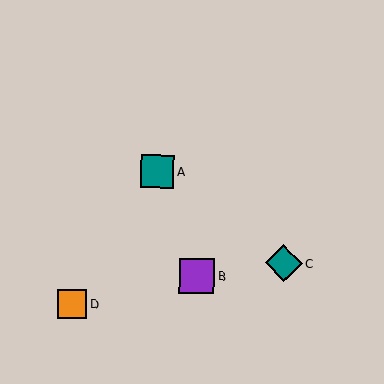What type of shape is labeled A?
Shape A is a teal square.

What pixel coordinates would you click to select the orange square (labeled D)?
Click at (72, 304) to select the orange square D.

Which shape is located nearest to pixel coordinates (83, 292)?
The orange square (labeled D) at (72, 304) is nearest to that location.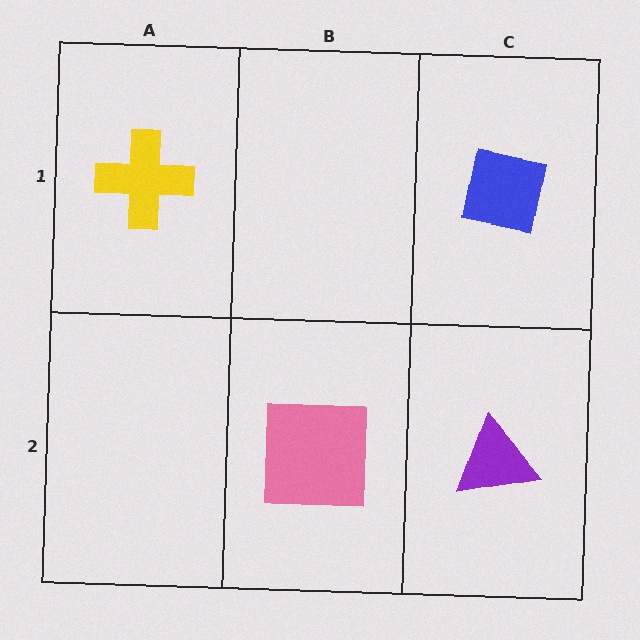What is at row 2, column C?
A purple triangle.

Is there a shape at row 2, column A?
No, that cell is empty.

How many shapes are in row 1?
2 shapes.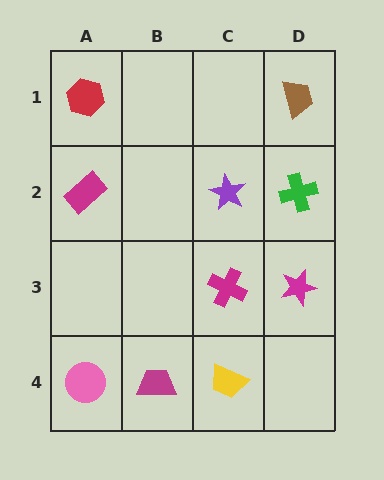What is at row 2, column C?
A purple star.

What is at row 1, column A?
A red hexagon.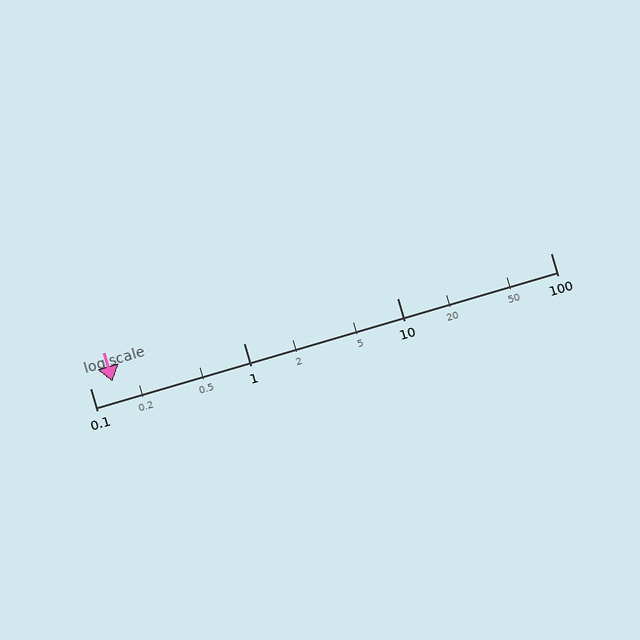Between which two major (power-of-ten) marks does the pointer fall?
The pointer is between 0.1 and 1.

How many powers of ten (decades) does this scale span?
The scale spans 3 decades, from 0.1 to 100.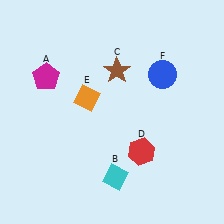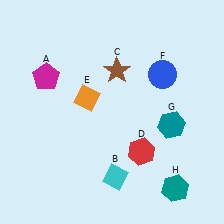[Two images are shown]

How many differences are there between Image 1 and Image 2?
There are 2 differences between the two images.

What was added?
A teal hexagon (G), a teal hexagon (H) were added in Image 2.